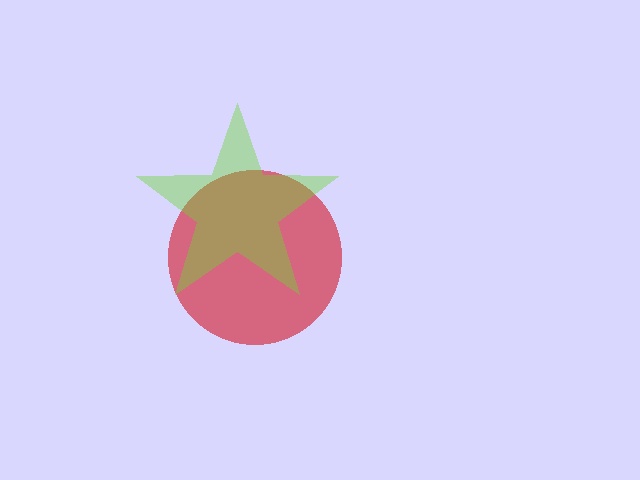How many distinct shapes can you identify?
There are 2 distinct shapes: a red circle, a lime star.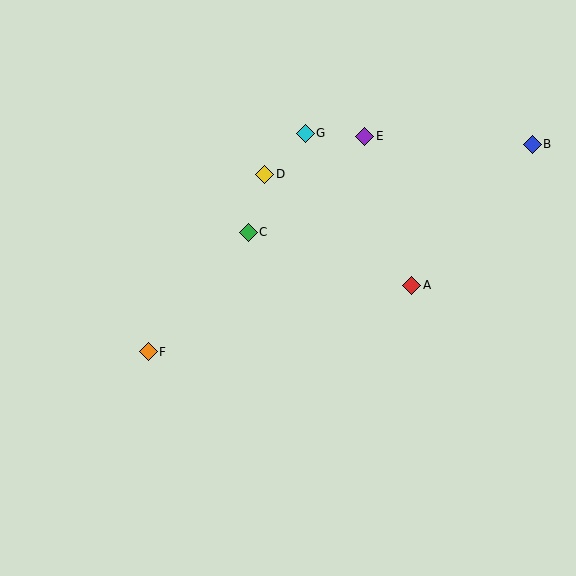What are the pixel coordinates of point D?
Point D is at (265, 174).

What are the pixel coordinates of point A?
Point A is at (412, 285).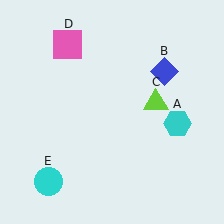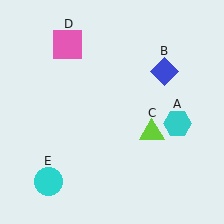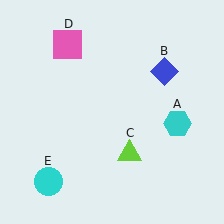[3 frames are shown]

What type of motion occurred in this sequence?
The lime triangle (object C) rotated clockwise around the center of the scene.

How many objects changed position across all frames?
1 object changed position: lime triangle (object C).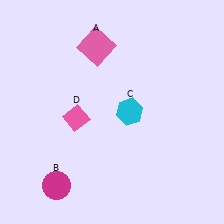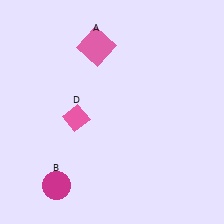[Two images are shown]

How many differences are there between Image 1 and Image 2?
There is 1 difference between the two images.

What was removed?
The cyan hexagon (C) was removed in Image 2.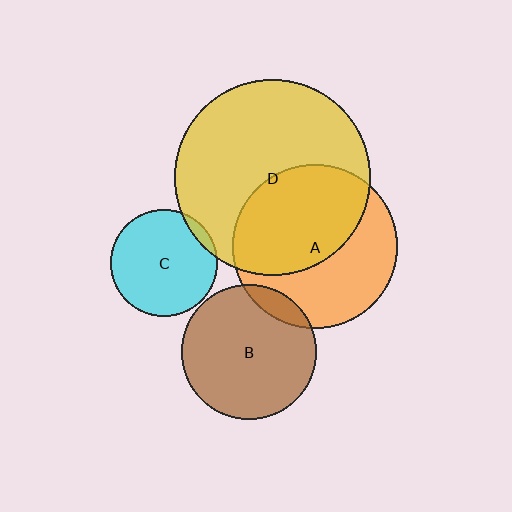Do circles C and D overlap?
Yes.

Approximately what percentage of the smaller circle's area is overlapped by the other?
Approximately 5%.